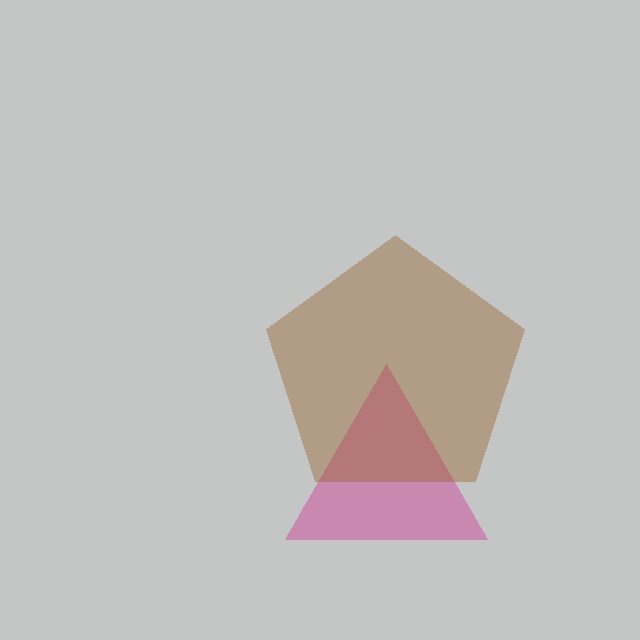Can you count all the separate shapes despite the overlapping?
Yes, there are 2 separate shapes.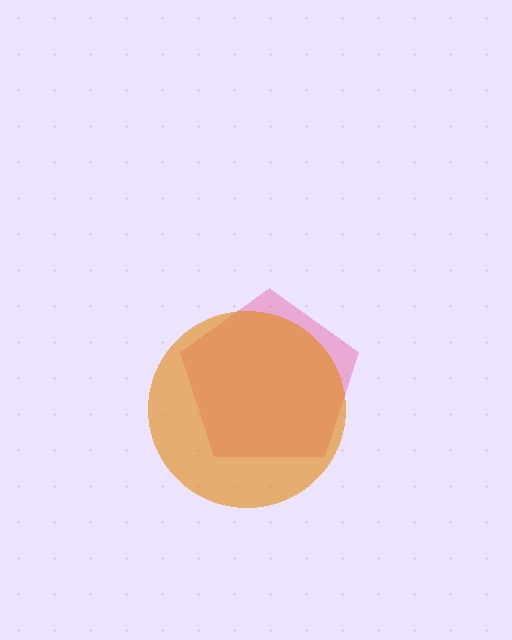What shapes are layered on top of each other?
The layered shapes are: a pink pentagon, an orange circle.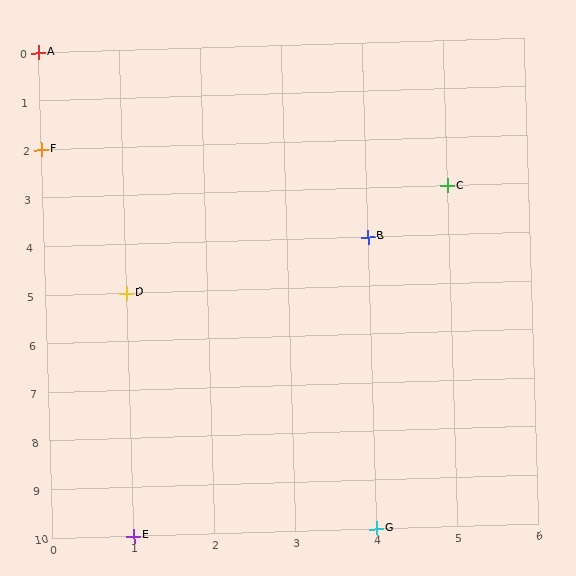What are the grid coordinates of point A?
Point A is at grid coordinates (0, 0).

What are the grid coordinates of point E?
Point E is at grid coordinates (1, 10).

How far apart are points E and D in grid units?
Points E and D are 5 rows apart.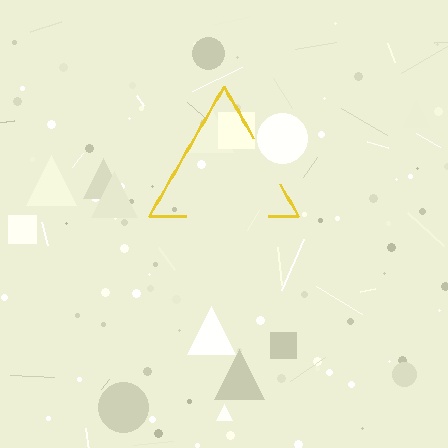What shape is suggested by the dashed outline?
The dashed outline suggests a triangle.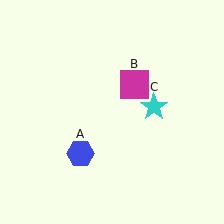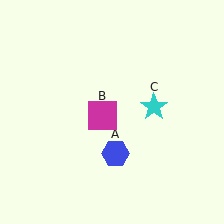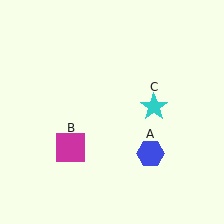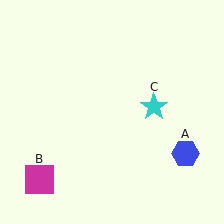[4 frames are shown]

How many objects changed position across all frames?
2 objects changed position: blue hexagon (object A), magenta square (object B).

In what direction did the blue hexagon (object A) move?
The blue hexagon (object A) moved right.